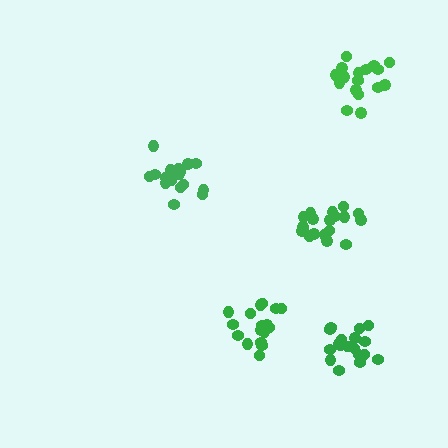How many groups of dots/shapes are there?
There are 5 groups.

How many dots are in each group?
Group 1: 18 dots, Group 2: 19 dots, Group 3: 18 dots, Group 4: 18 dots, Group 5: 17 dots (90 total).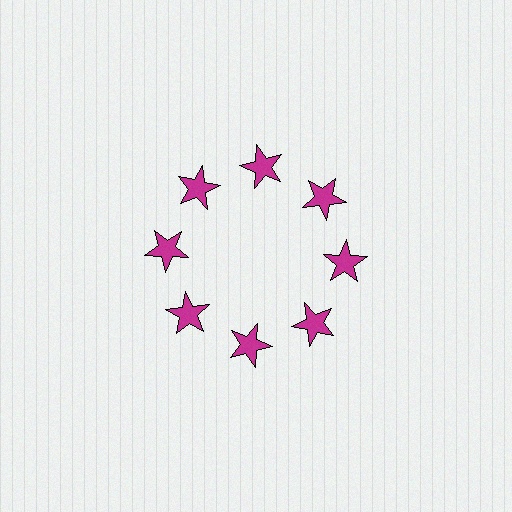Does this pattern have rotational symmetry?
Yes, this pattern has 8-fold rotational symmetry. It looks the same after rotating 45 degrees around the center.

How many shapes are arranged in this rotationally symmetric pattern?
There are 8 shapes, arranged in 8 groups of 1.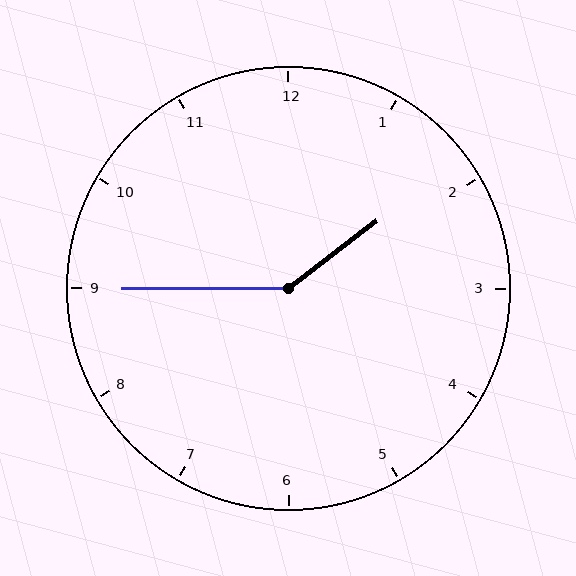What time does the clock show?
1:45.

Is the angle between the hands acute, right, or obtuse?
It is obtuse.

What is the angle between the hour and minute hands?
Approximately 142 degrees.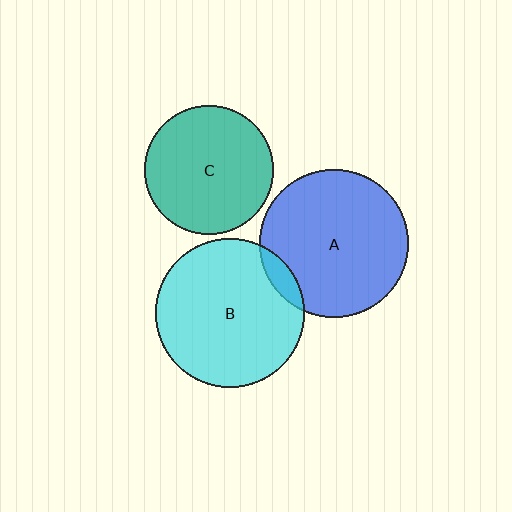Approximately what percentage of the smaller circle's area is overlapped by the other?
Approximately 10%.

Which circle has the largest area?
Circle B (cyan).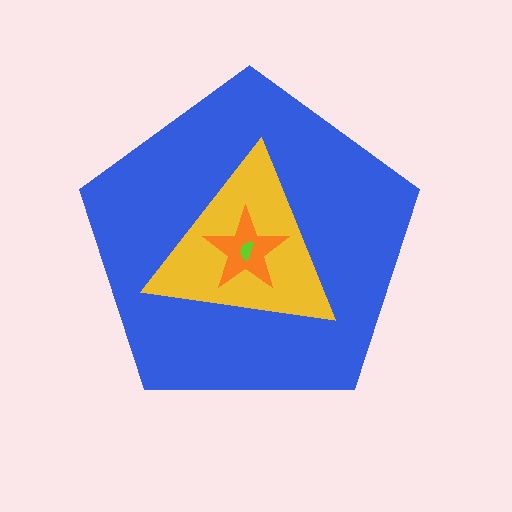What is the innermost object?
The lime semicircle.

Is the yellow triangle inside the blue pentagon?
Yes.